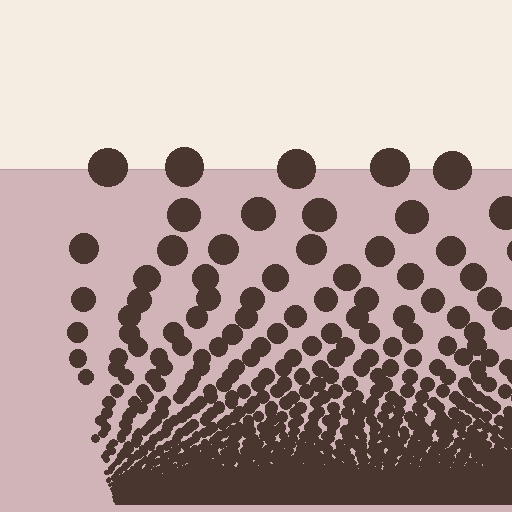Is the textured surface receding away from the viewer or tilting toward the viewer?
The surface appears to tilt toward the viewer. Texture elements get larger and sparser toward the top.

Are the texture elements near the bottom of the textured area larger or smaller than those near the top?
Smaller. The gradient is inverted — elements near the bottom are smaller and denser.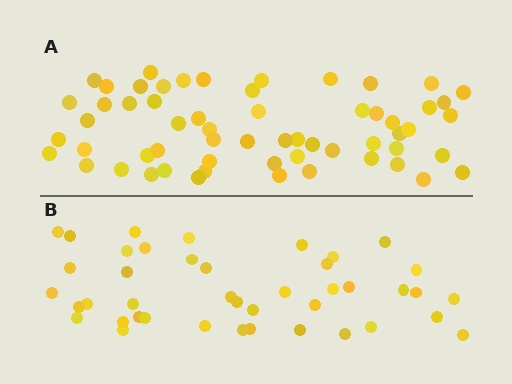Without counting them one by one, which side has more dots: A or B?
Region A (the top region) has more dots.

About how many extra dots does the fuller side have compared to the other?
Region A has approximately 15 more dots than region B.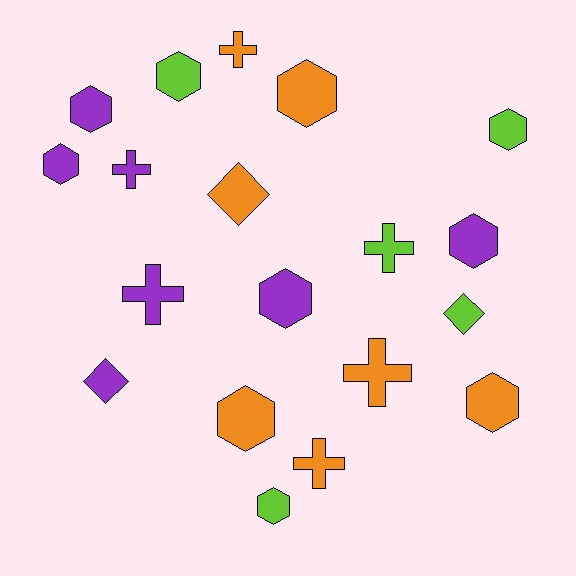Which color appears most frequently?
Orange, with 7 objects.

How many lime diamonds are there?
There is 1 lime diamond.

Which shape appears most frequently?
Hexagon, with 10 objects.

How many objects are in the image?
There are 19 objects.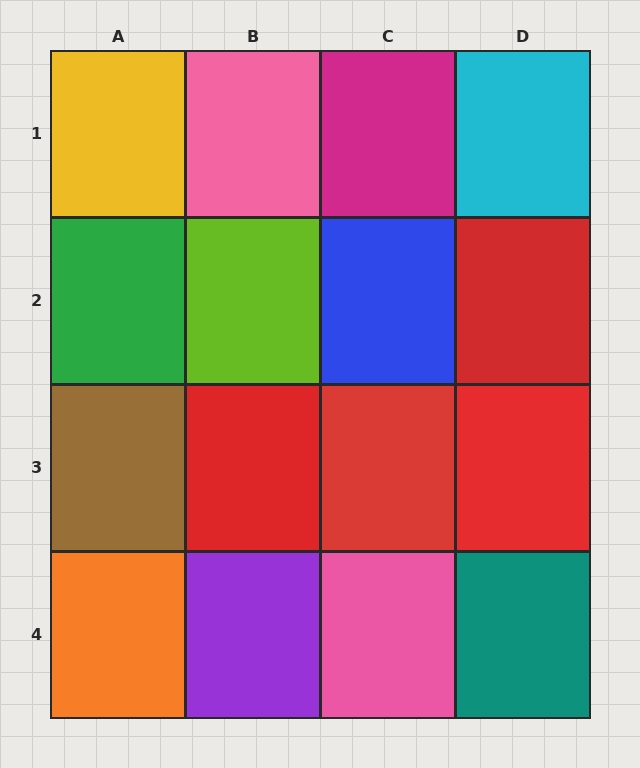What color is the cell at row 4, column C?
Pink.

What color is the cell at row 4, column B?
Purple.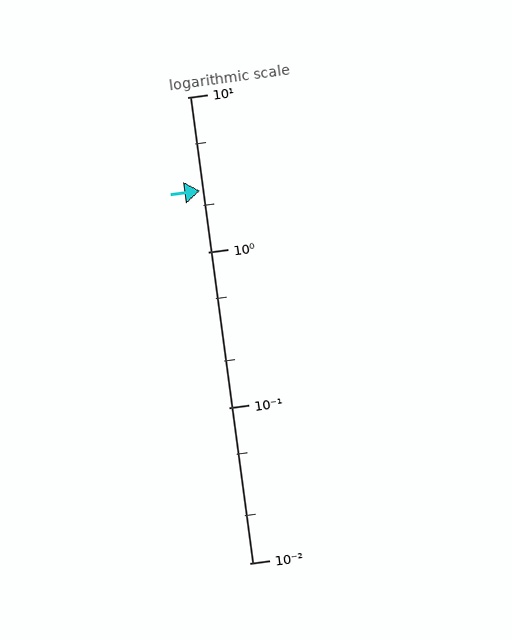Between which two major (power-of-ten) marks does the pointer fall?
The pointer is between 1 and 10.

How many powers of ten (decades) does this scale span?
The scale spans 3 decades, from 0.01 to 10.